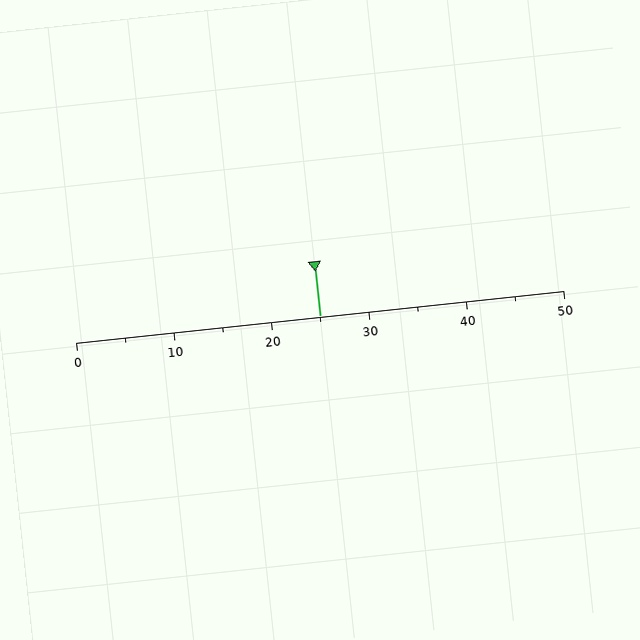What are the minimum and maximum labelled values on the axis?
The axis runs from 0 to 50.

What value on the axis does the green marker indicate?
The marker indicates approximately 25.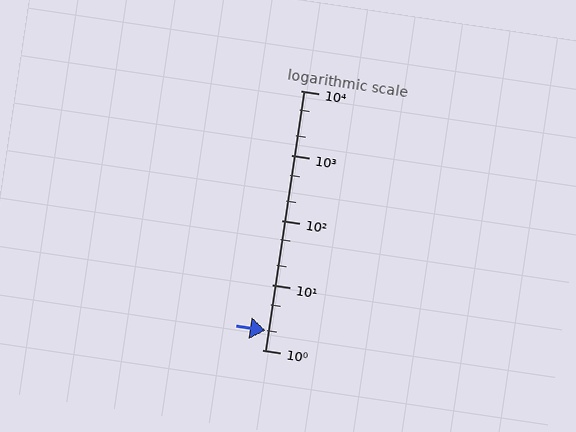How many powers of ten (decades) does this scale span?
The scale spans 4 decades, from 1 to 10000.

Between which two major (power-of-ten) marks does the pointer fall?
The pointer is between 1 and 10.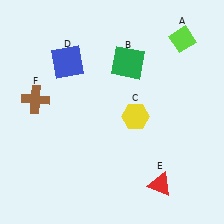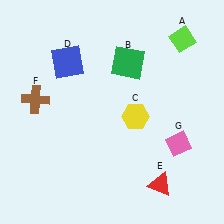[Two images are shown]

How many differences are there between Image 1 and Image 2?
There is 1 difference between the two images.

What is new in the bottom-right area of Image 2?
A pink diamond (G) was added in the bottom-right area of Image 2.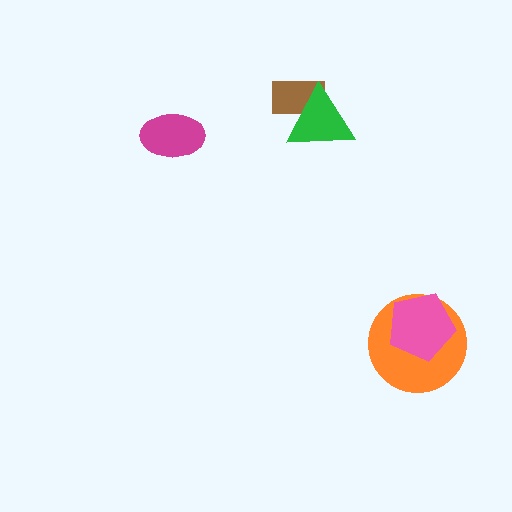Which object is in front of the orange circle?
The pink pentagon is in front of the orange circle.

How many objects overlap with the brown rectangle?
1 object overlaps with the brown rectangle.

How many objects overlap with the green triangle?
1 object overlaps with the green triangle.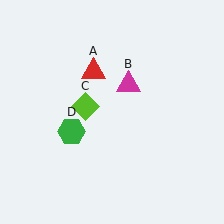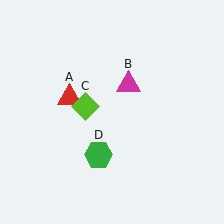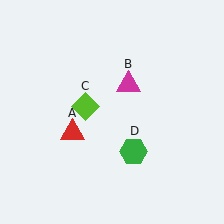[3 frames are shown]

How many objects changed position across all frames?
2 objects changed position: red triangle (object A), green hexagon (object D).